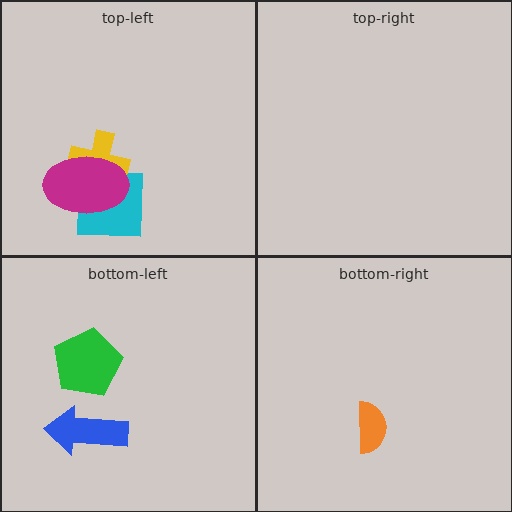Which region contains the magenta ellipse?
The top-left region.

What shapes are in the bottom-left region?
The blue arrow, the green pentagon.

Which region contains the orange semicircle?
The bottom-right region.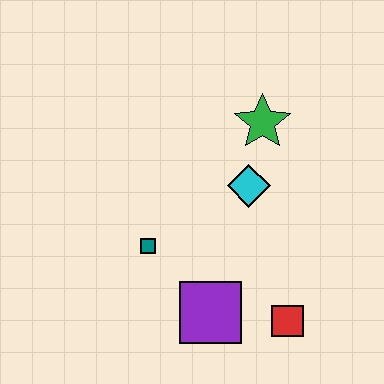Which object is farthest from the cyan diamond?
The red square is farthest from the cyan diamond.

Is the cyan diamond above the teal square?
Yes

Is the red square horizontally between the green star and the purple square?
No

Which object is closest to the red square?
The purple square is closest to the red square.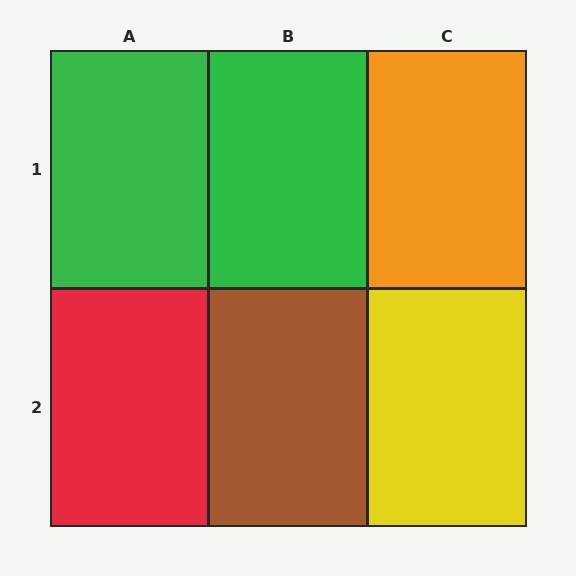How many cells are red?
1 cell is red.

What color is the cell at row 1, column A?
Green.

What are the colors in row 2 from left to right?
Red, brown, yellow.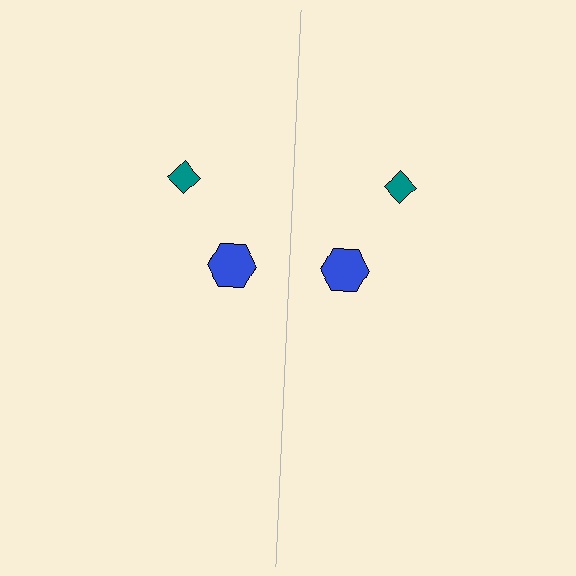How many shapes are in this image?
There are 4 shapes in this image.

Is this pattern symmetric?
Yes, this pattern has bilateral (reflection) symmetry.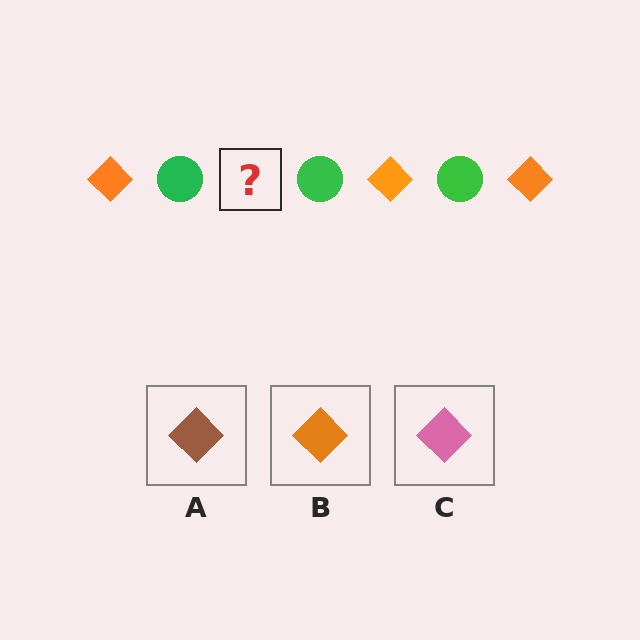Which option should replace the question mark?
Option B.